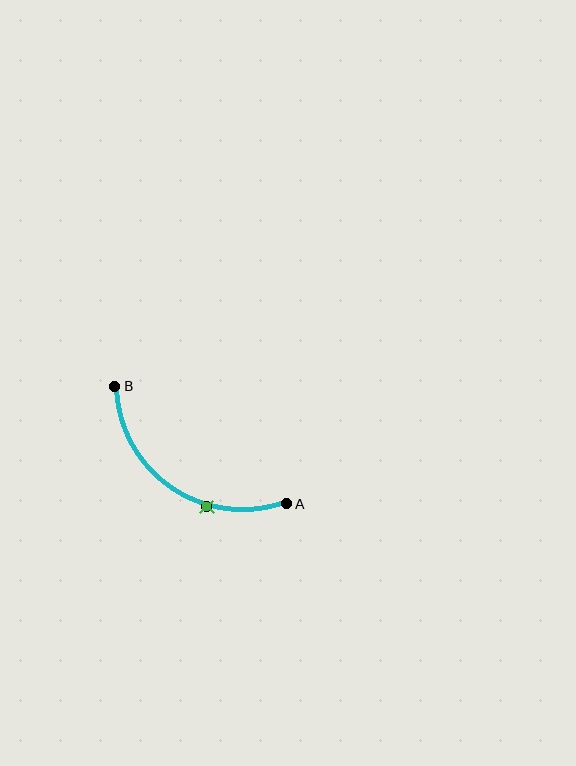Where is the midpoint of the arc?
The arc midpoint is the point on the curve farthest from the straight line joining A and B. It sits below and to the left of that line.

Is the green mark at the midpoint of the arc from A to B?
No. The green mark lies on the arc but is closer to endpoint A. The arc midpoint would be at the point on the curve equidistant along the arc from both A and B.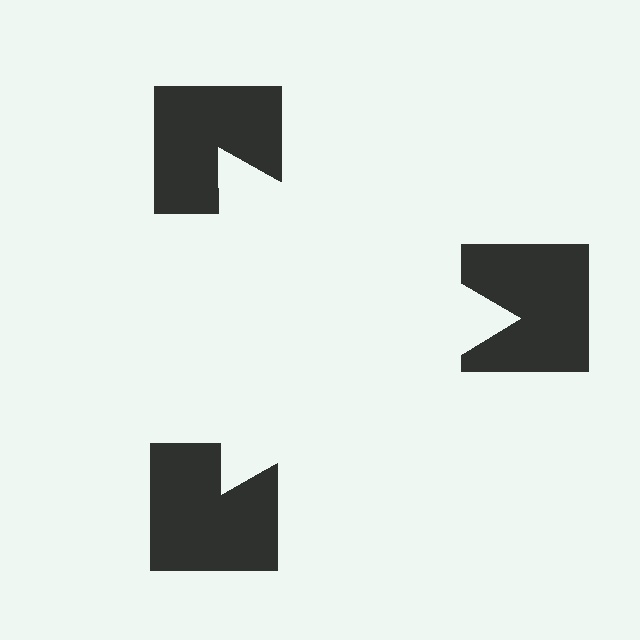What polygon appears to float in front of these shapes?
An illusory triangle — its edges are inferred from the aligned wedge cuts in the notched squares, not physically drawn.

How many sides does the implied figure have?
3 sides.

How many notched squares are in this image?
There are 3 — one at each vertex of the illusory triangle.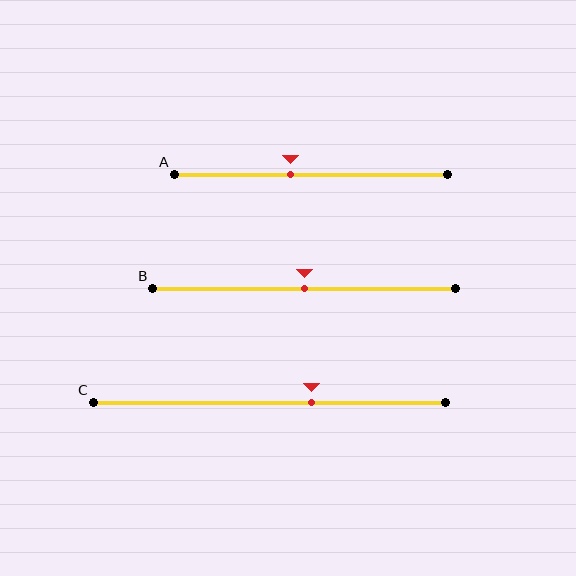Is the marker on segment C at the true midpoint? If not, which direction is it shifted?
No, the marker on segment C is shifted to the right by about 12% of the segment length.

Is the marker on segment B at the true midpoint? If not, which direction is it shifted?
Yes, the marker on segment B is at the true midpoint.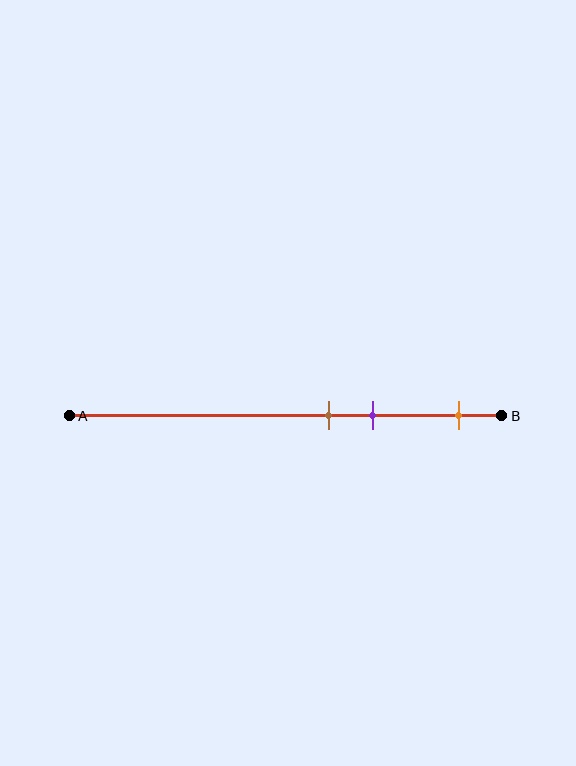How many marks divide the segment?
There are 3 marks dividing the segment.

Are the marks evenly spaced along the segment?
No, the marks are not evenly spaced.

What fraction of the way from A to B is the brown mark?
The brown mark is approximately 60% (0.6) of the way from A to B.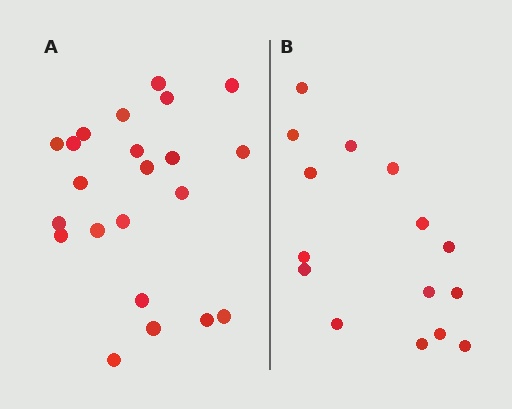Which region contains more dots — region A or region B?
Region A (the left region) has more dots.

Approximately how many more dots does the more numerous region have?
Region A has roughly 8 or so more dots than region B.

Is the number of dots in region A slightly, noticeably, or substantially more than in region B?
Region A has substantially more. The ratio is roughly 1.5 to 1.